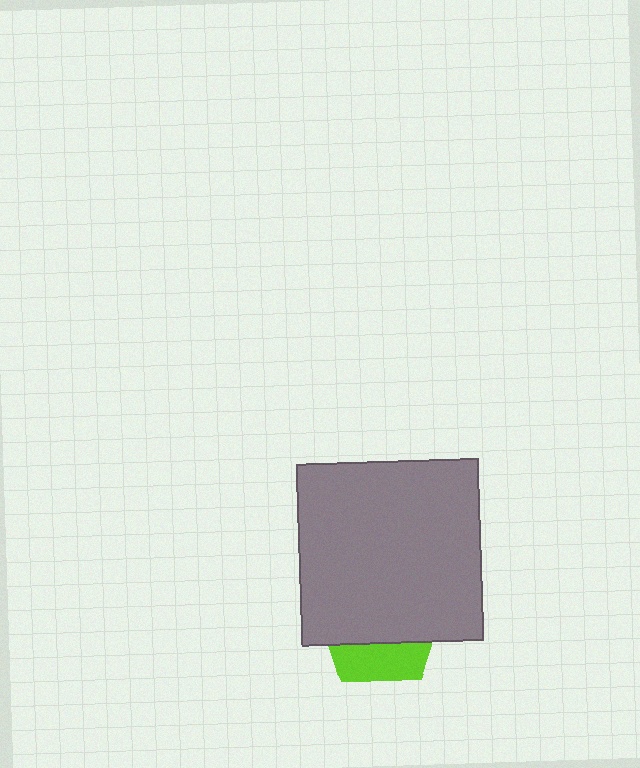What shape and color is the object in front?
The object in front is a gray square.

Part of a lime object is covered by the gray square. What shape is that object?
It is a pentagon.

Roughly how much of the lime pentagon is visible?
A small part of it is visible (roughly 32%).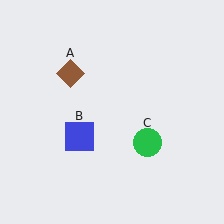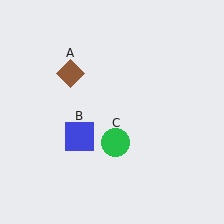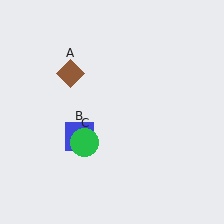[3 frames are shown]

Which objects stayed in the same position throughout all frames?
Brown diamond (object A) and blue square (object B) remained stationary.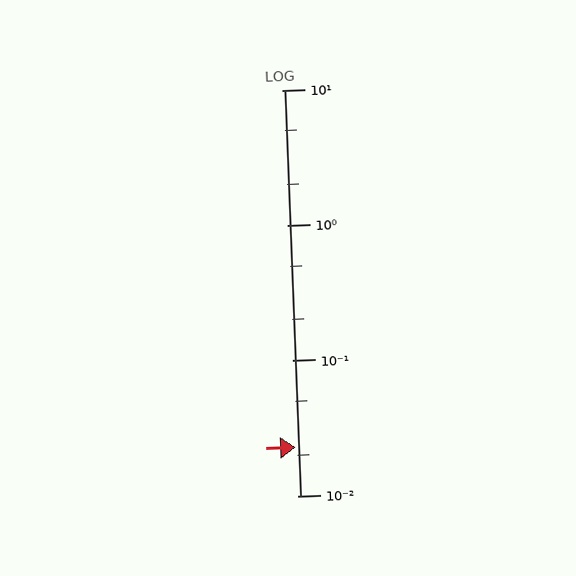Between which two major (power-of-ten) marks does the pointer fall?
The pointer is between 0.01 and 0.1.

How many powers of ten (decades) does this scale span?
The scale spans 3 decades, from 0.01 to 10.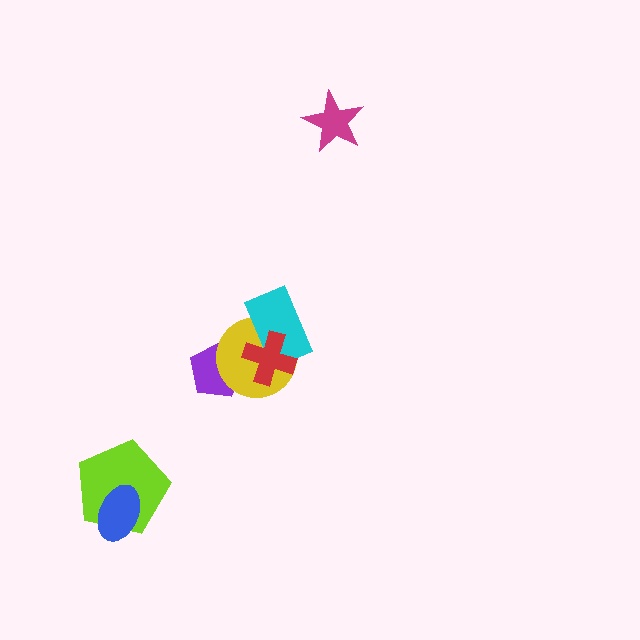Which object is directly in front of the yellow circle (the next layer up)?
The cyan rectangle is directly in front of the yellow circle.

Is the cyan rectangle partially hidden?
Yes, it is partially covered by another shape.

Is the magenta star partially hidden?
No, no other shape covers it.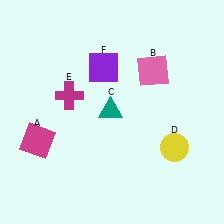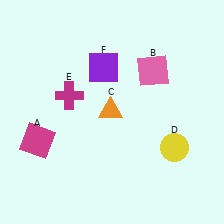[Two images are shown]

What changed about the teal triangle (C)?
In Image 1, C is teal. In Image 2, it changed to orange.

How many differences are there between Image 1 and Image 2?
There is 1 difference between the two images.